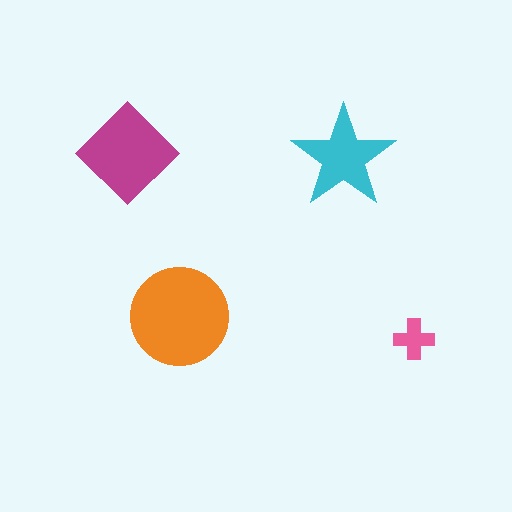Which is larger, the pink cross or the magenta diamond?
The magenta diamond.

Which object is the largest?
The orange circle.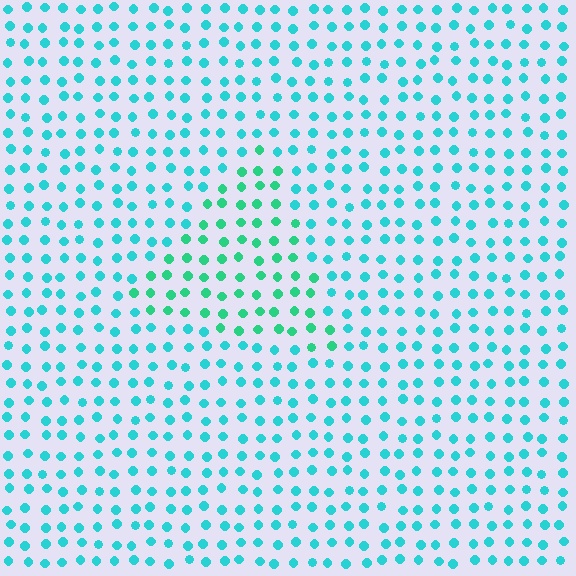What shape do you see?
I see a triangle.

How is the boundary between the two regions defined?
The boundary is defined purely by a slight shift in hue (about 29 degrees). Spacing, size, and orientation are identical on both sides.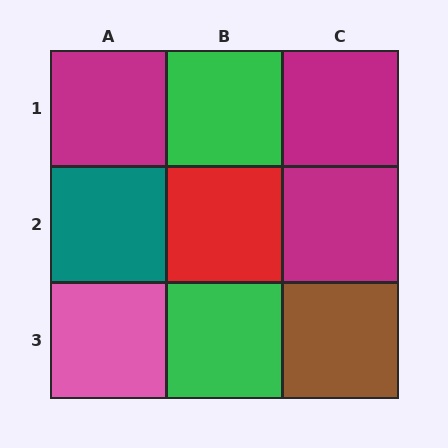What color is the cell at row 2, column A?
Teal.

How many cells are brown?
1 cell is brown.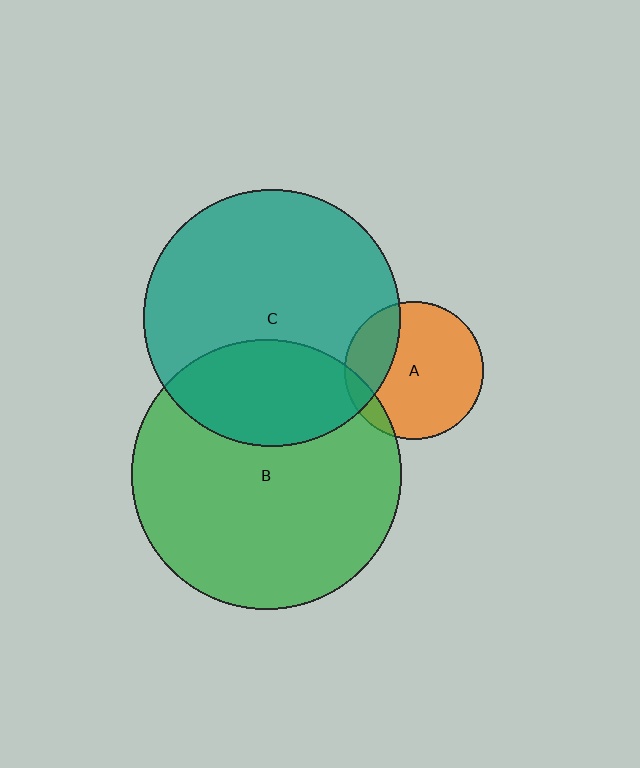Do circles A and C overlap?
Yes.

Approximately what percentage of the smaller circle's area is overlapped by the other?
Approximately 25%.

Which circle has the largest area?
Circle B (green).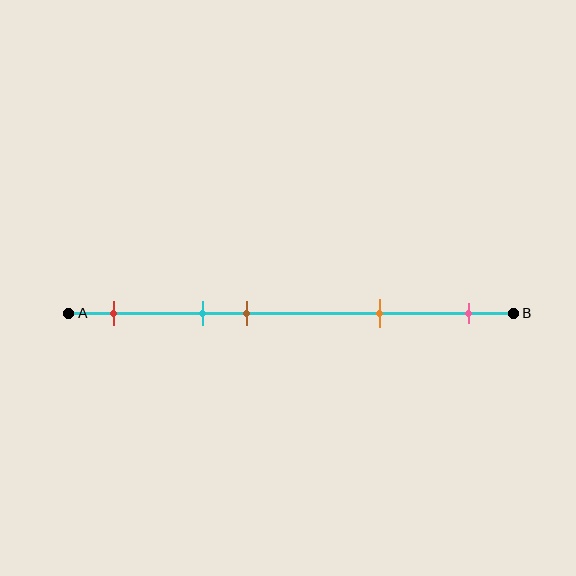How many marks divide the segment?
There are 5 marks dividing the segment.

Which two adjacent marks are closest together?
The cyan and brown marks are the closest adjacent pair.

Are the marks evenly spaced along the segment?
No, the marks are not evenly spaced.